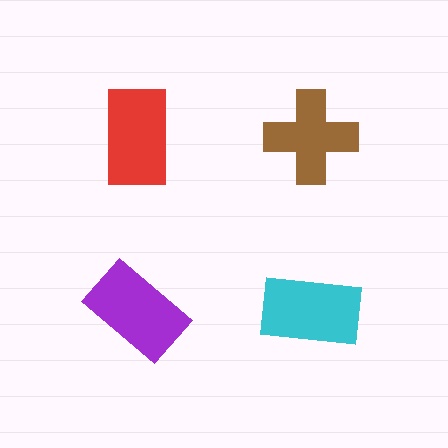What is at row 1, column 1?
A red rectangle.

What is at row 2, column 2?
A cyan rectangle.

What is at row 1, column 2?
A brown cross.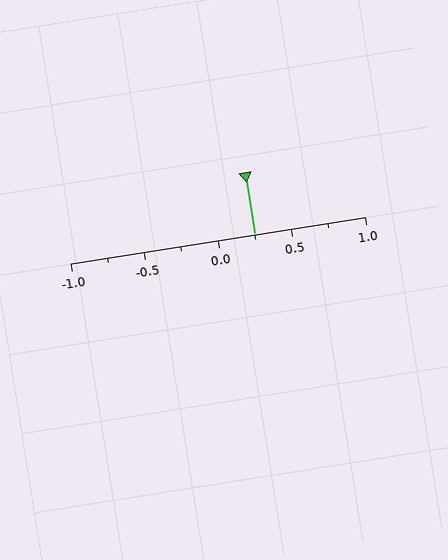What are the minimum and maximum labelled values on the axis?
The axis runs from -1.0 to 1.0.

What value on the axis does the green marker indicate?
The marker indicates approximately 0.25.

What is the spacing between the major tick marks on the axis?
The major ticks are spaced 0.5 apart.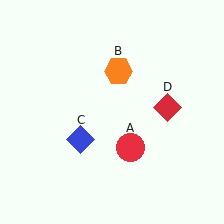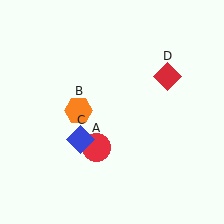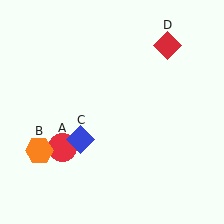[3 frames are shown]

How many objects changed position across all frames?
3 objects changed position: red circle (object A), orange hexagon (object B), red diamond (object D).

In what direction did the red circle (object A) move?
The red circle (object A) moved left.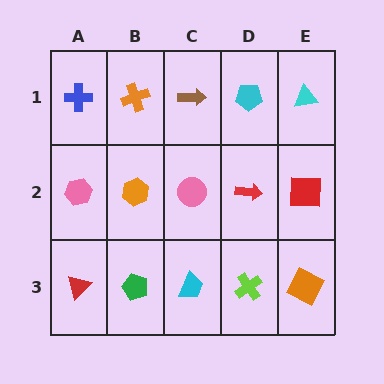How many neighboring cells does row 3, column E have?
2.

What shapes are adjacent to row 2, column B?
An orange cross (row 1, column B), a green pentagon (row 3, column B), a pink hexagon (row 2, column A), a pink circle (row 2, column C).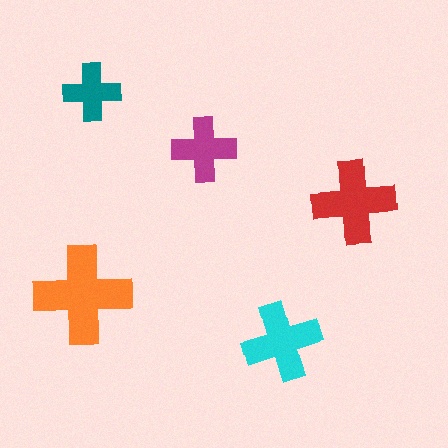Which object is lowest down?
The cyan cross is bottommost.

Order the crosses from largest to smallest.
the orange one, the red one, the cyan one, the magenta one, the teal one.